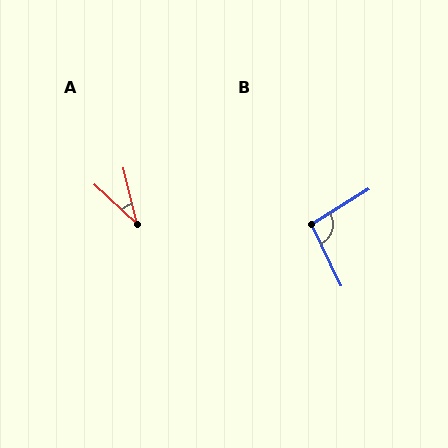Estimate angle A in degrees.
Approximately 33 degrees.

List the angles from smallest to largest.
A (33°), B (96°).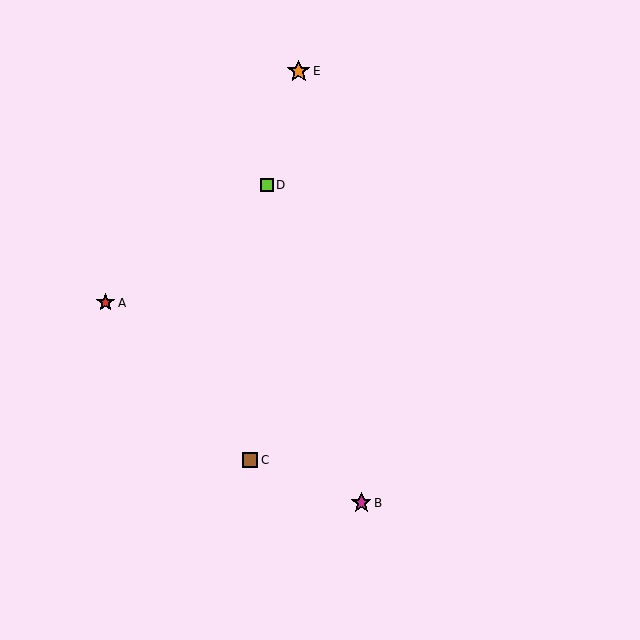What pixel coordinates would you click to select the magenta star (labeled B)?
Click at (361, 503) to select the magenta star B.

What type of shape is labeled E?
Shape E is an orange star.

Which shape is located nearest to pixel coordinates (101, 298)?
The red star (labeled A) at (106, 303) is nearest to that location.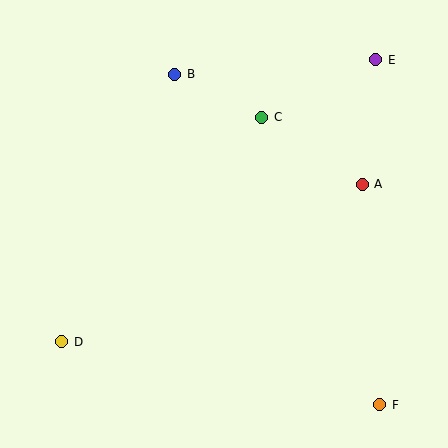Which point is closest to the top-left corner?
Point B is closest to the top-left corner.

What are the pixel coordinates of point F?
Point F is at (380, 405).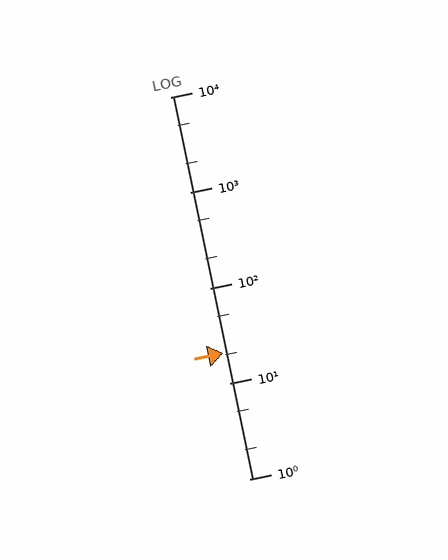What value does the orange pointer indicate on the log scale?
The pointer indicates approximately 21.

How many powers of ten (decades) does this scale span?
The scale spans 4 decades, from 1 to 10000.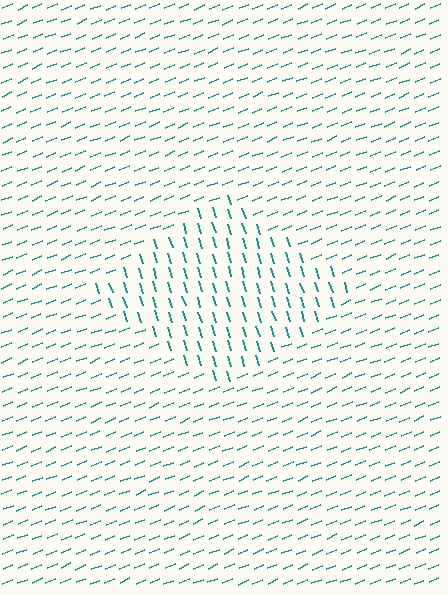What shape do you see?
I see a diamond.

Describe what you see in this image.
The image is filled with small teal line segments. A diamond region in the image has lines oriented differently from the surrounding lines, creating a visible texture boundary.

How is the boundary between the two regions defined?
The boundary is defined purely by a change in line orientation (approximately 85 degrees difference). All lines are the same color and thickness.